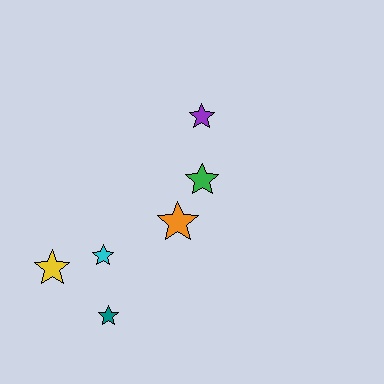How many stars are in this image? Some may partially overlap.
There are 6 stars.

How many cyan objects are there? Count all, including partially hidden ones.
There is 1 cyan object.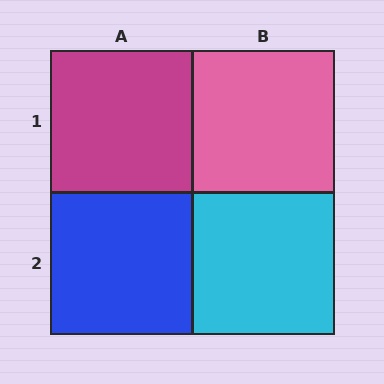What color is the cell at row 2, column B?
Cyan.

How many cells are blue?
1 cell is blue.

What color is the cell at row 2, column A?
Blue.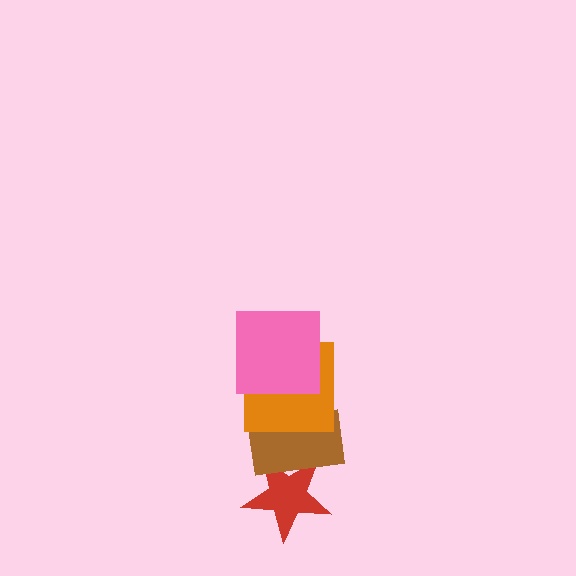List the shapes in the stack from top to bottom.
From top to bottom: the pink square, the orange square, the brown rectangle, the red star.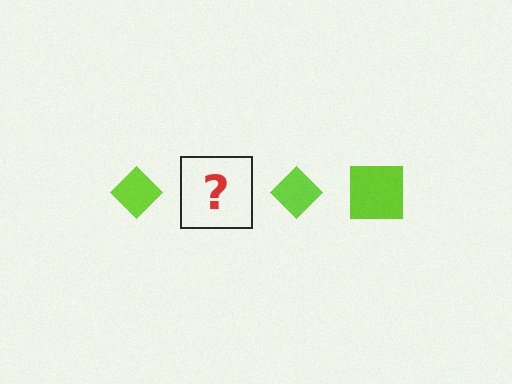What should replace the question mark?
The question mark should be replaced with a lime square.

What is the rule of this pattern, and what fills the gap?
The rule is that the pattern cycles through diamond, square shapes in lime. The gap should be filled with a lime square.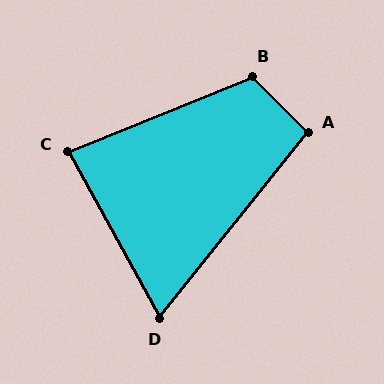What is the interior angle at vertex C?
Approximately 83 degrees (acute).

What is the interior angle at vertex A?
Approximately 97 degrees (obtuse).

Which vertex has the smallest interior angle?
D, at approximately 68 degrees.